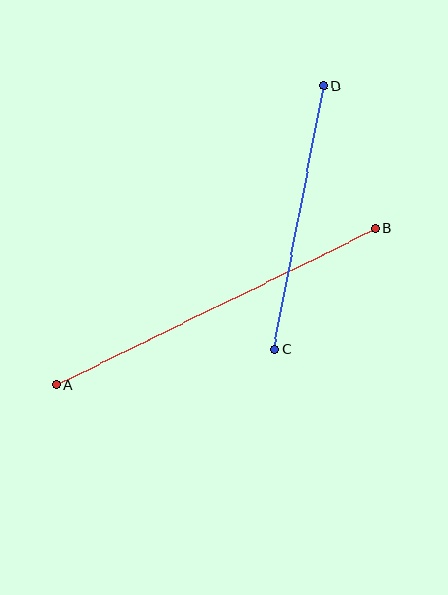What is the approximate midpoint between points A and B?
The midpoint is at approximately (216, 307) pixels.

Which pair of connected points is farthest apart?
Points A and B are farthest apart.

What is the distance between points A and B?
The distance is approximately 355 pixels.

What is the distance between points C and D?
The distance is approximately 269 pixels.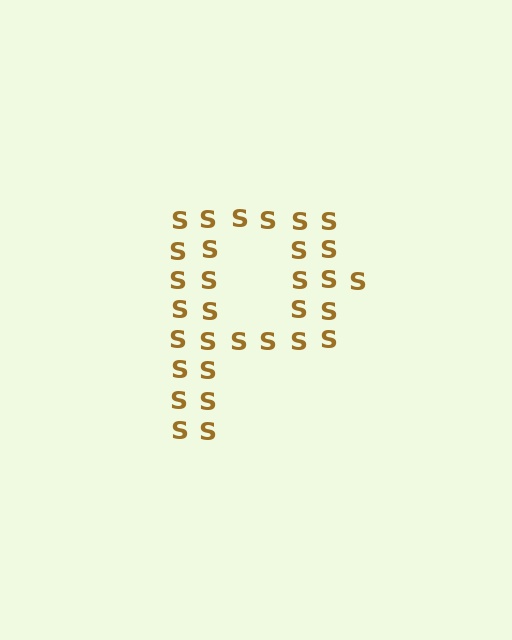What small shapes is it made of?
It is made of small letter S's.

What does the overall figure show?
The overall figure shows the letter P.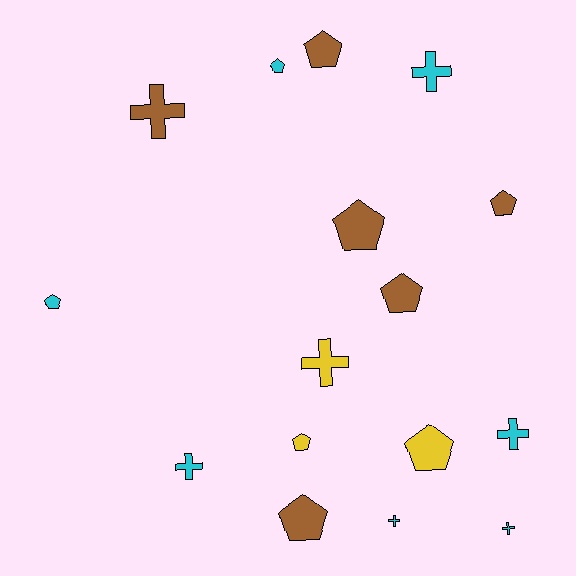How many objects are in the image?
There are 16 objects.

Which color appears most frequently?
Cyan, with 7 objects.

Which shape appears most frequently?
Pentagon, with 9 objects.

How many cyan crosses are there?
There are 5 cyan crosses.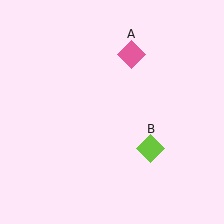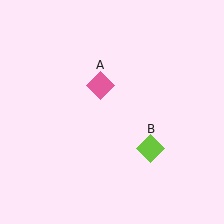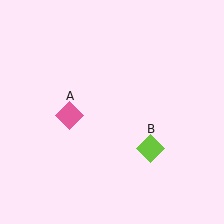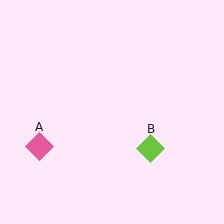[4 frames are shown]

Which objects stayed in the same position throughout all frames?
Lime diamond (object B) remained stationary.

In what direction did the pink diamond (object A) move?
The pink diamond (object A) moved down and to the left.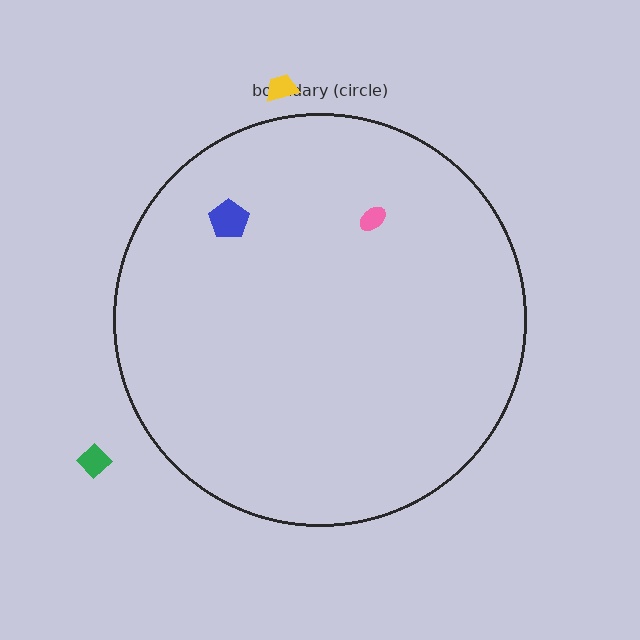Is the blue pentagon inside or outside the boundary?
Inside.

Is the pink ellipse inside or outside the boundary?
Inside.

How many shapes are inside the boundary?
2 inside, 2 outside.